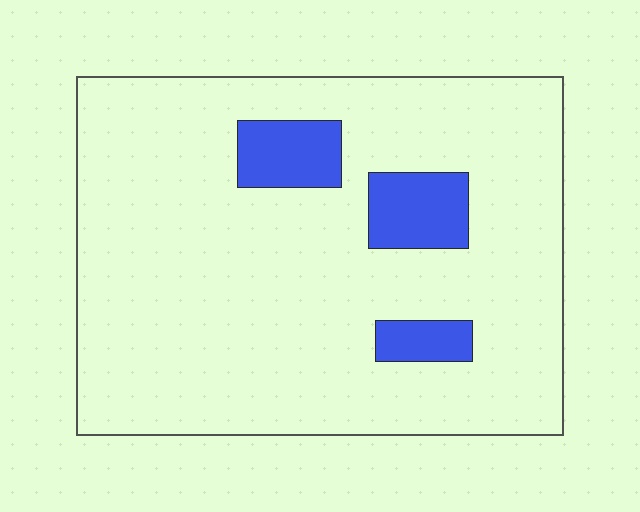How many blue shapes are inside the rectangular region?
3.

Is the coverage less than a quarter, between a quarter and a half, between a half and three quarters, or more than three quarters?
Less than a quarter.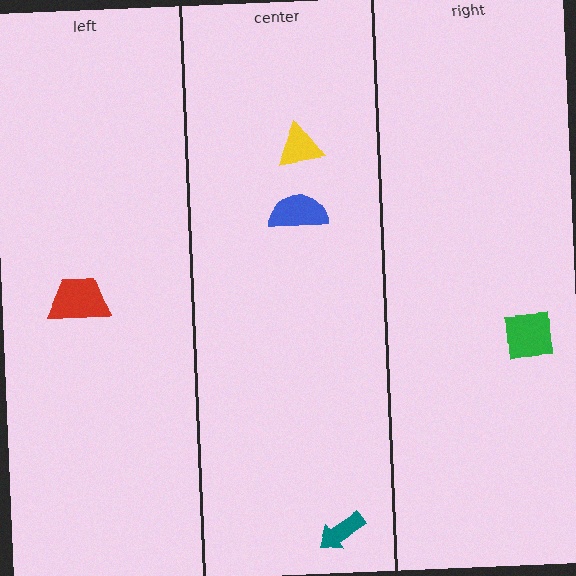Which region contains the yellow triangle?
The center region.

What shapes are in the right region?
The green square.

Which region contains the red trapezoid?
The left region.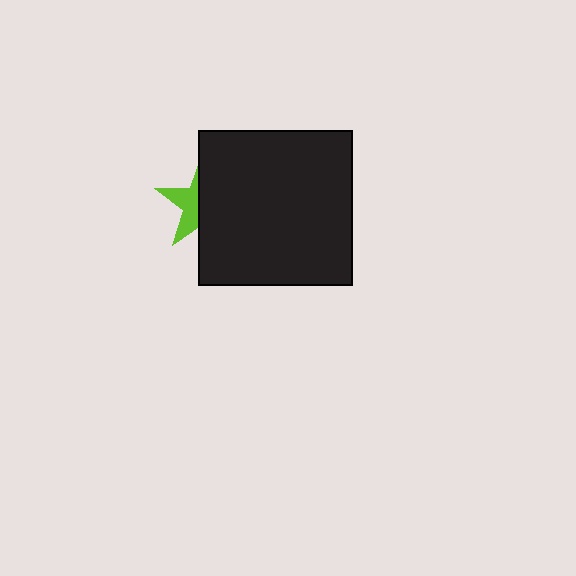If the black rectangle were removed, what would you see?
You would see the complete lime star.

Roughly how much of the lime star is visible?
A small part of it is visible (roughly 39%).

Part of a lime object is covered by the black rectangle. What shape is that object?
It is a star.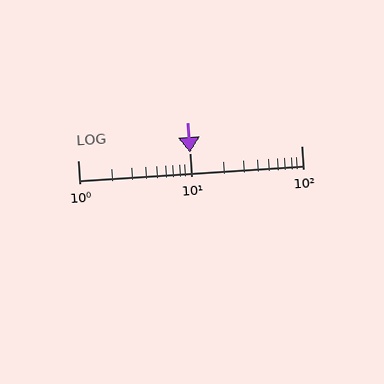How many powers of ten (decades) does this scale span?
The scale spans 2 decades, from 1 to 100.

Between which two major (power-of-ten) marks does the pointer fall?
The pointer is between 10 and 100.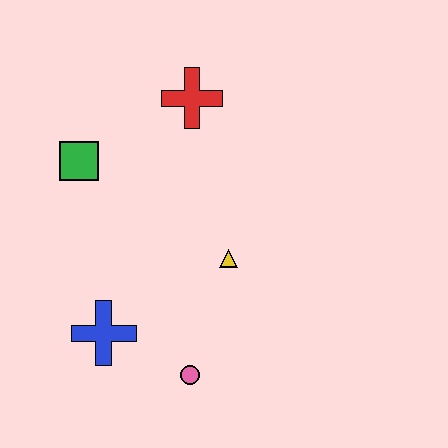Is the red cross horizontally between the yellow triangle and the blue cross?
Yes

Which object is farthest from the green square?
The pink circle is farthest from the green square.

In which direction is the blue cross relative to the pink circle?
The blue cross is to the left of the pink circle.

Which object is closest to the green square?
The red cross is closest to the green square.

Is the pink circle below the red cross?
Yes